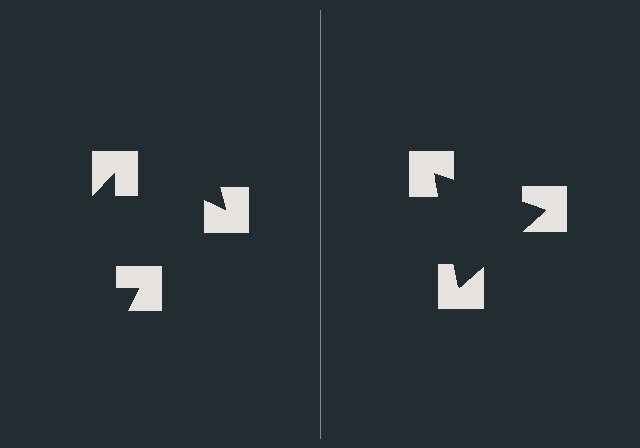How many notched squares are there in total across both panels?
6 — 3 on each side.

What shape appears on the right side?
An illusory triangle.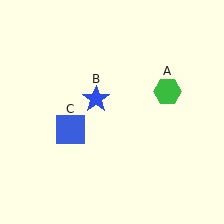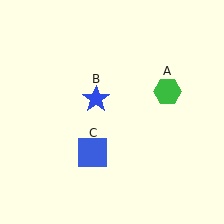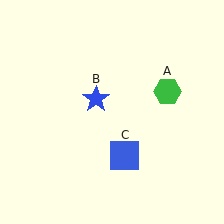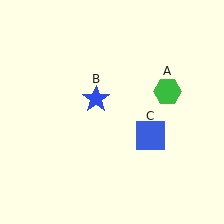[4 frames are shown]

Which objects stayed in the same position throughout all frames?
Green hexagon (object A) and blue star (object B) remained stationary.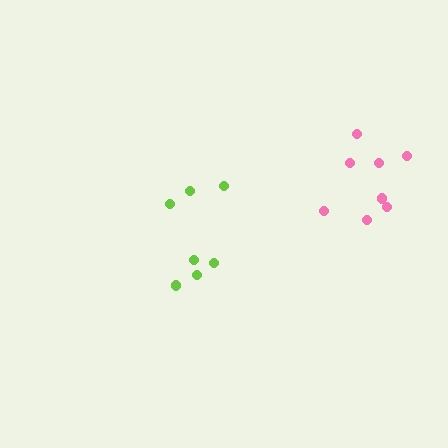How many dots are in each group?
Group 1: 8 dots, Group 2: 7 dots (15 total).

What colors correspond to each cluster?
The clusters are colored: pink, lime.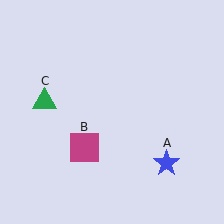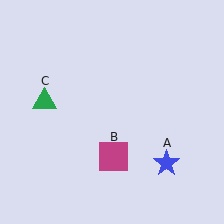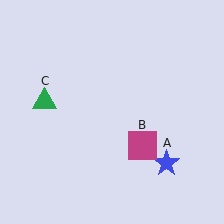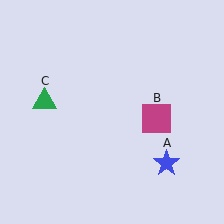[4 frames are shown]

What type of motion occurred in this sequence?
The magenta square (object B) rotated counterclockwise around the center of the scene.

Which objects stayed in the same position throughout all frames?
Blue star (object A) and green triangle (object C) remained stationary.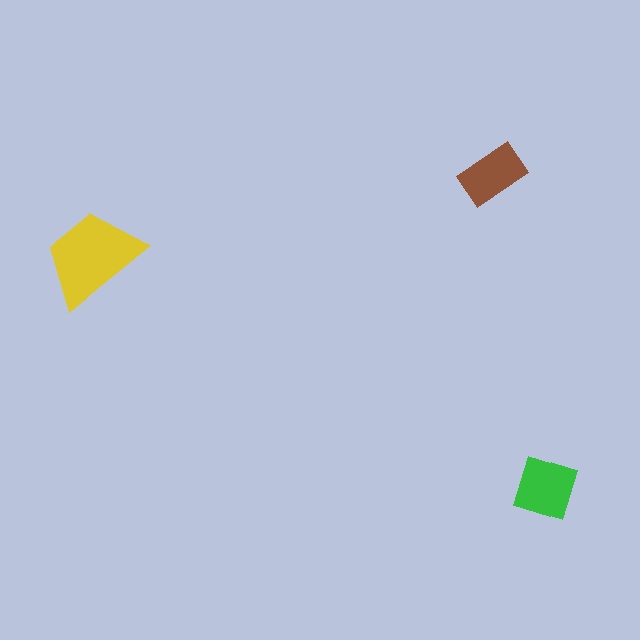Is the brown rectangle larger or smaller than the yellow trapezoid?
Smaller.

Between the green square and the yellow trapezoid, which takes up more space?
The yellow trapezoid.